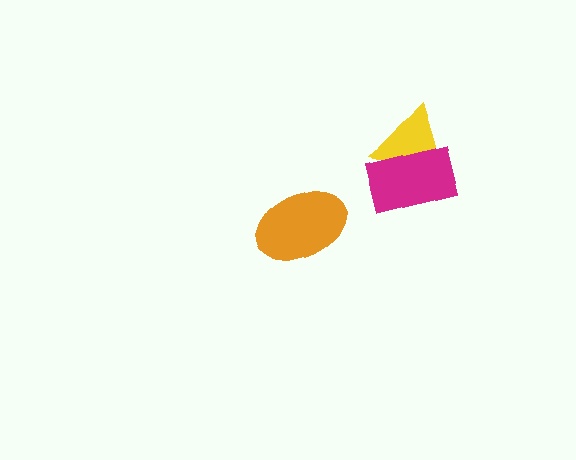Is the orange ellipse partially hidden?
No, no other shape covers it.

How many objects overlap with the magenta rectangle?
1 object overlaps with the magenta rectangle.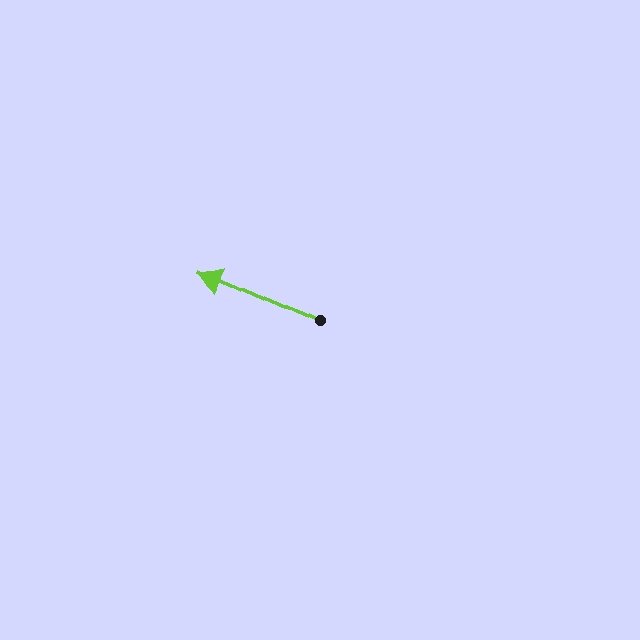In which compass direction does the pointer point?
Northwest.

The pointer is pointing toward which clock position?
Roughly 10 o'clock.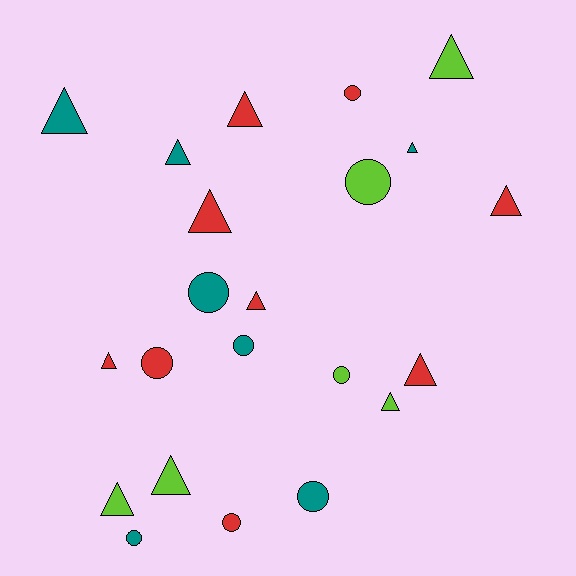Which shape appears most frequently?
Triangle, with 13 objects.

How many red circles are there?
There are 3 red circles.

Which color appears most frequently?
Red, with 9 objects.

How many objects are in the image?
There are 22 objects.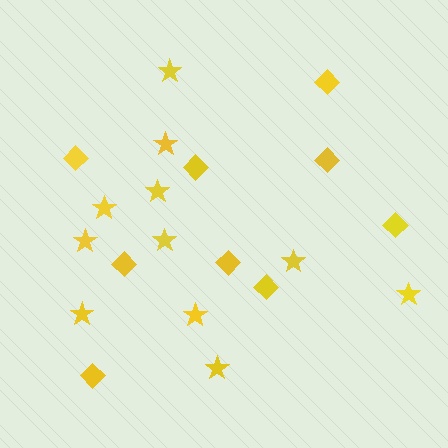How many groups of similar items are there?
There are 2 groups: one group of stars (11) and one group of diamonds (9).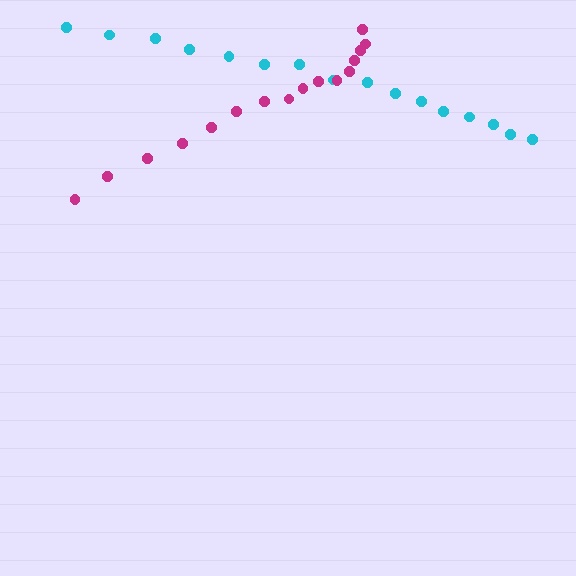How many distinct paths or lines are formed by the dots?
There are 2 distinct paths.